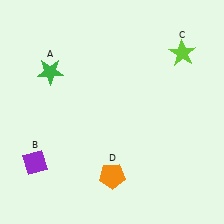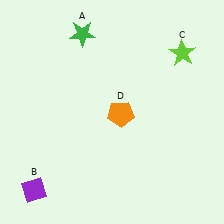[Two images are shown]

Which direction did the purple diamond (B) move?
The purple diamond (B) moved down.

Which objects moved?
The objects that moved are: the green star (A), the purple diamond (B), the orange pentagon (D).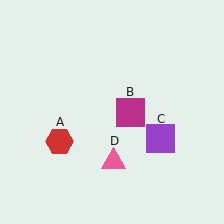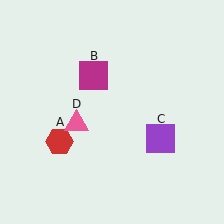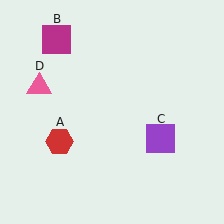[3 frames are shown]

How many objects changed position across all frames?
2 objects changed position: magenta square (object B), pink triangle (object D).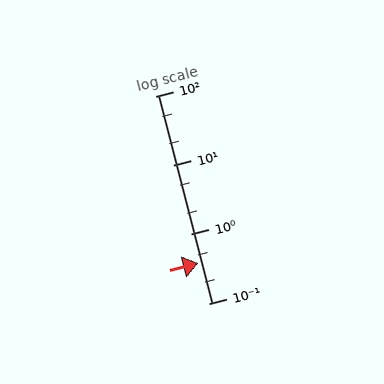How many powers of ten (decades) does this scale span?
The scale spans 3 decades, from 0.1 to 100.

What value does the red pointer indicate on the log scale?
The pointer indicates approximately 0.38.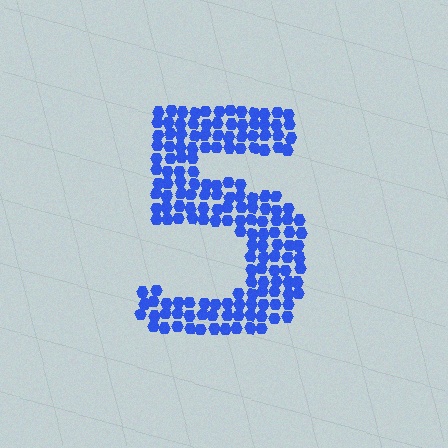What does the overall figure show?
The overall figure shows the digit 5.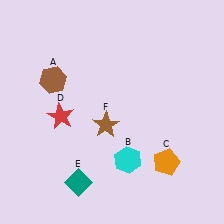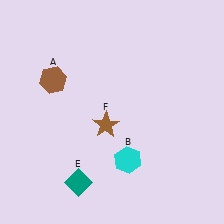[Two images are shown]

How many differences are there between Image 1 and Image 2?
There are 2 differences between the two images.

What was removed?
The orange pentagon (C), the red star (D) were removed in Image 2.